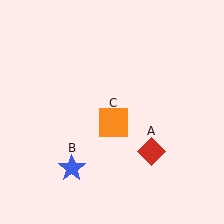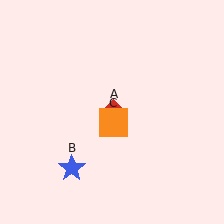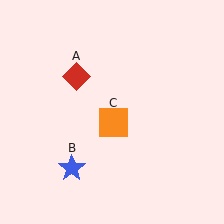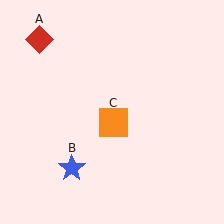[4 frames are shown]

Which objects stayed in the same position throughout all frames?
Blue star (object B) and orange square (object C) remained stationary.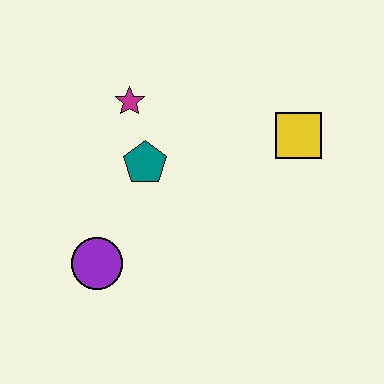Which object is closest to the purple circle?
The teal pentagon is closest to the purple circle.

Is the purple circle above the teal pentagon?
No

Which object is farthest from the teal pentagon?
The yellow square is farthest from the teal pentagon.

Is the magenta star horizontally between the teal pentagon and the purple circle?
Yes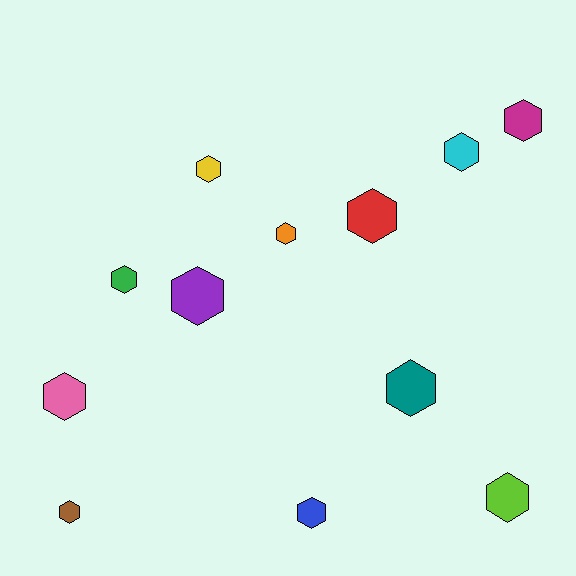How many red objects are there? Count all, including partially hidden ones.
There is 1 red object.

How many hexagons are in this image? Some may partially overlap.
There are 12 hexagons.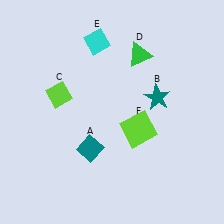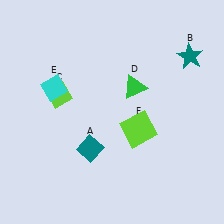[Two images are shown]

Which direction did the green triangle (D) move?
The green triangle (D) moved down.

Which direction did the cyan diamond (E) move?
The cyan diamond (E) moved down.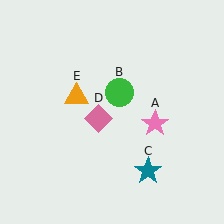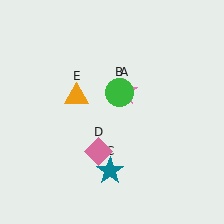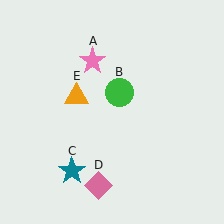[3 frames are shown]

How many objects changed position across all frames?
3 objects changed position: pink star (object A), teal star (object C), pink diamond (object D).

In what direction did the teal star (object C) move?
The teal star (object C) moved left.